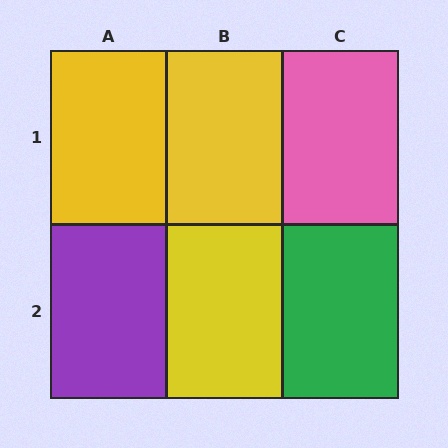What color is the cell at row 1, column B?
Yellow.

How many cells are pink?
1 cell is pink.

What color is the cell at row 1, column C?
Pink.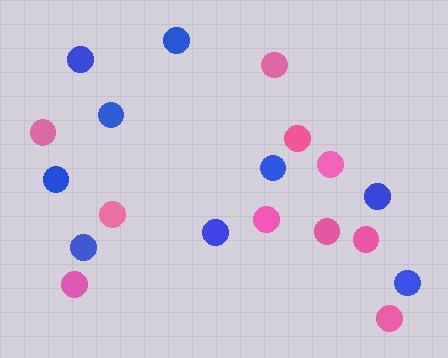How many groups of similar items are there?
There are 2 groups: one group of blue circles (9) and one group of pink circles (10).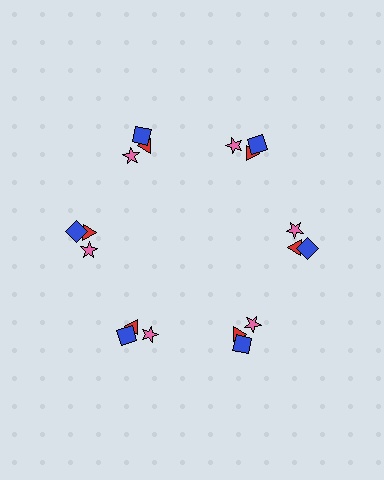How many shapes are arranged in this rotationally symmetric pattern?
There are 18 shapes, arranged in 6 groups of 3.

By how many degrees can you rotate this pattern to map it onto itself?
The pattern maps onto itself every 60 degrees of rotation.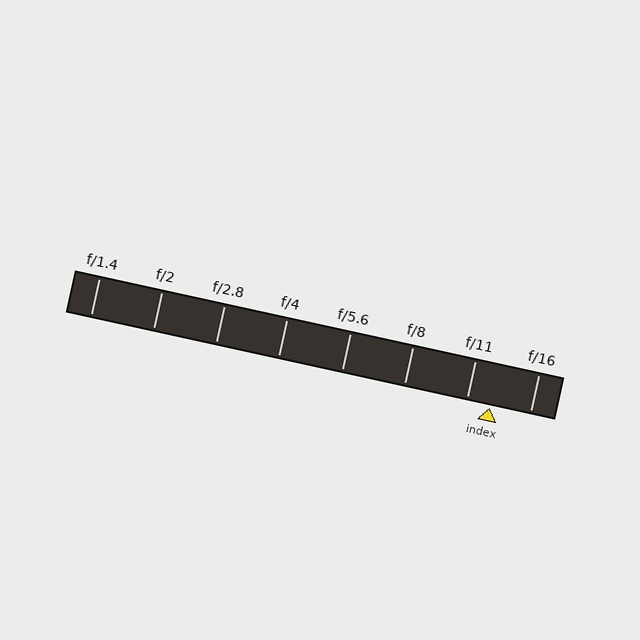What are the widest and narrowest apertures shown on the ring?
The widest aperture shown is f/1.4 and the narrowest is f/16.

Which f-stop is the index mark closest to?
The index mark is closest to f/11.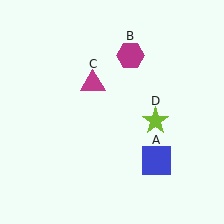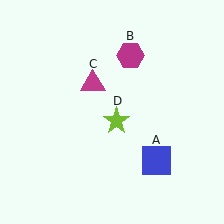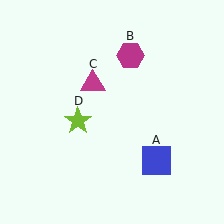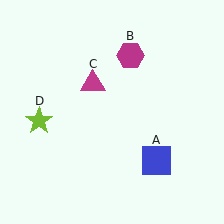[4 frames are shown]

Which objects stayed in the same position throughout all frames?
Blue square (object A) and magenta hexagon (object B) and magenta triangle (object C) remained stationary.